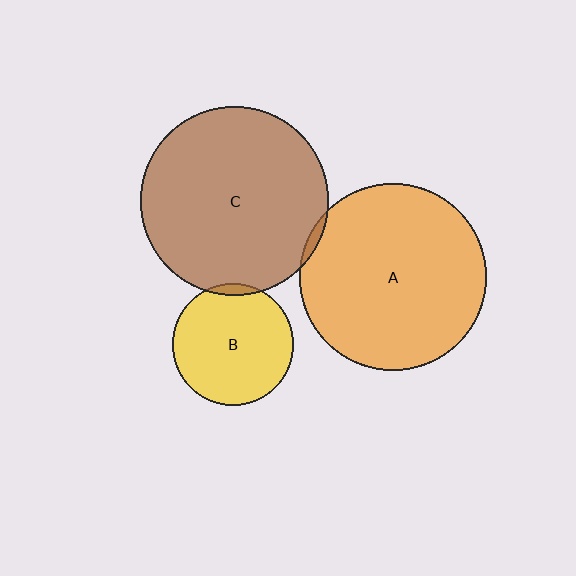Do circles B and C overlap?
Yes.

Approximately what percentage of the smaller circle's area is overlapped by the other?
Approximately 5%.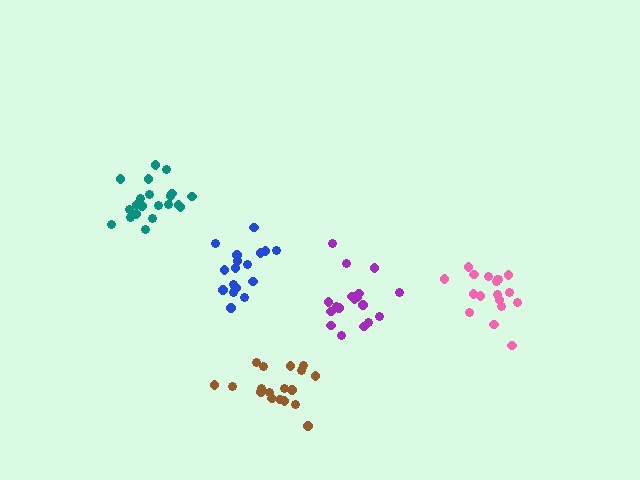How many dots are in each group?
Group 1: 18 dots, Group 2: 18 dots, Group 3: 18 dots, Group 4: 21 dots, Group 5: 17 dots (92 total).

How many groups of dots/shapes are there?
There are 5 groups.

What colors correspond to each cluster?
The clusters are colored: brown, pink, purple, teal, blue.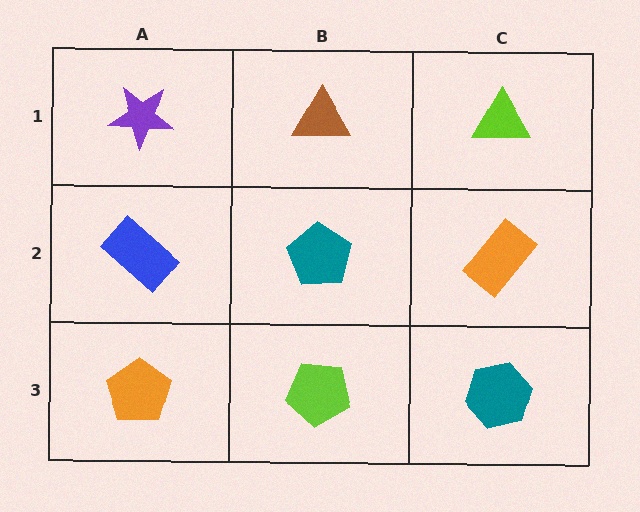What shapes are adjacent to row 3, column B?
A teal pentagon (row 2, column B), an orange pentagon (row 3, column A), a teal hexagon (row 3, column C).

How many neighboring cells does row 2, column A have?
3.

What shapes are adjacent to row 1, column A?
A blue rectangle (row 2, column A), a brown triangle (row 1, column B).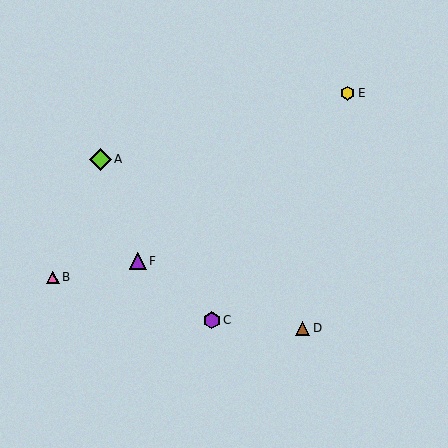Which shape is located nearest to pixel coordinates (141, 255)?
The purple triangle (labeled F) at (138, 261) is nearest to that location.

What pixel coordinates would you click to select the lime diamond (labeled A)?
Click at (100, 159) to select the lime diamond A.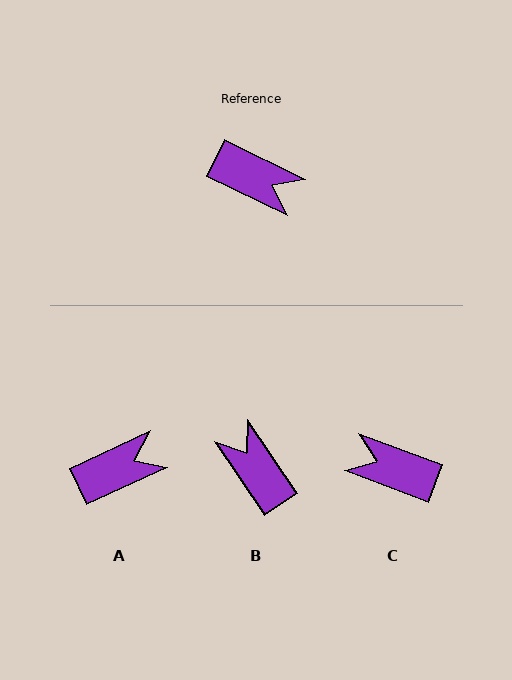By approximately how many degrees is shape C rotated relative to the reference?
Approximately 174 degrees clockwise.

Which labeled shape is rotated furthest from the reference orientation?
C, about 174 degrees away.